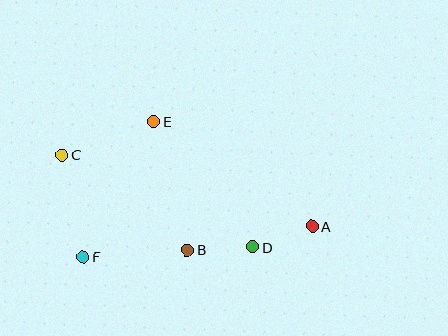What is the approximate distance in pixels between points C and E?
The distance between C and E is approximately 97 pixels.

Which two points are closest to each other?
Points A and D are closest to each other.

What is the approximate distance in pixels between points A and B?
The distance between A and B is approximately 127 pixels.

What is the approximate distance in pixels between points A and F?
The distance between A and F is approximately 231 pixels.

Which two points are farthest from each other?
Points A and C are farthest from each other.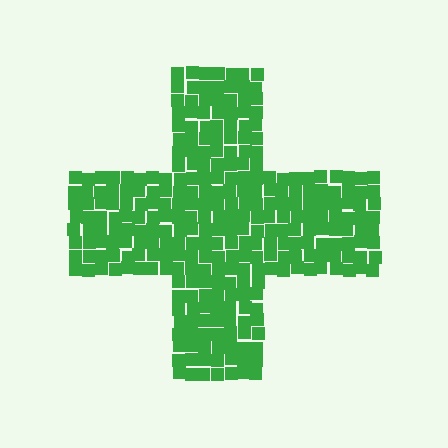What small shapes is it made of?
It is made of small squares.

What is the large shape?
The large shape is a cross.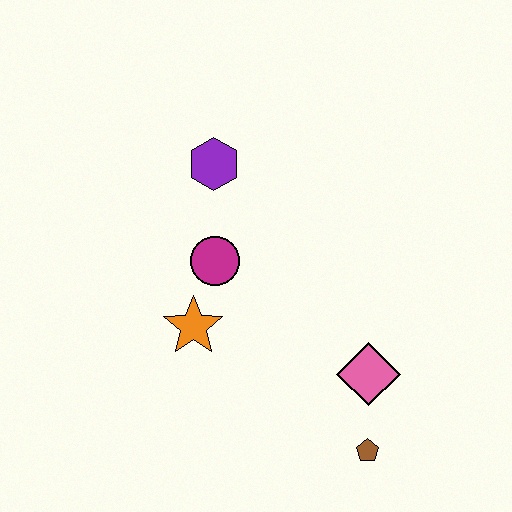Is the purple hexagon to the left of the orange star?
No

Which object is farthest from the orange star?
The brown pentagon is farthest from the orange star.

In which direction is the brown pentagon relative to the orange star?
The brown pentagon is to the right of the orange star.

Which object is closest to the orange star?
The magenta circle is closest to the orange star.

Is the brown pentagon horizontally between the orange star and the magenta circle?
No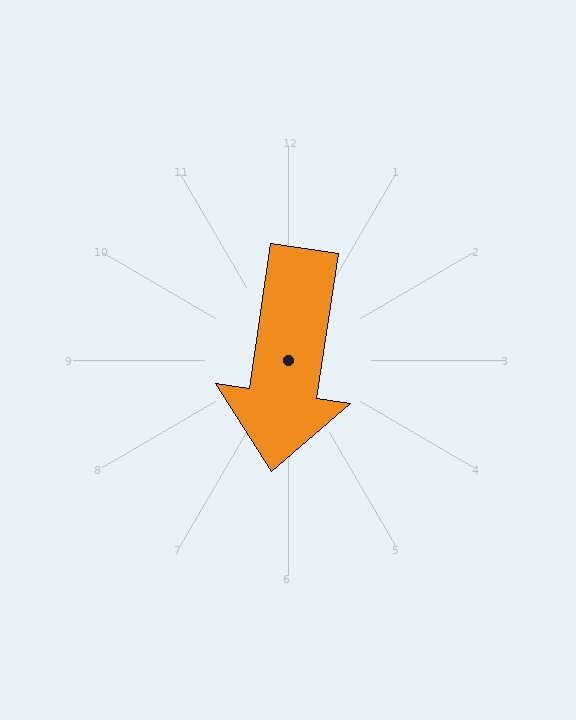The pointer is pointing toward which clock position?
Roughly 6 o'clock.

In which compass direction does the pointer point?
South.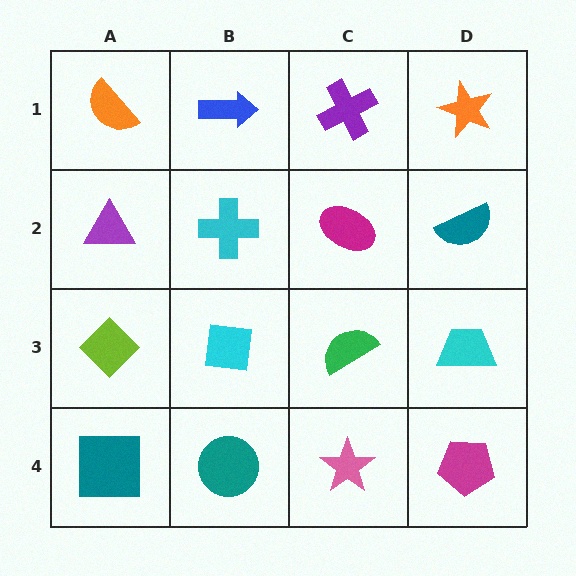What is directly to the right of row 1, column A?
A blue arrow.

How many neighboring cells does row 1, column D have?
2.